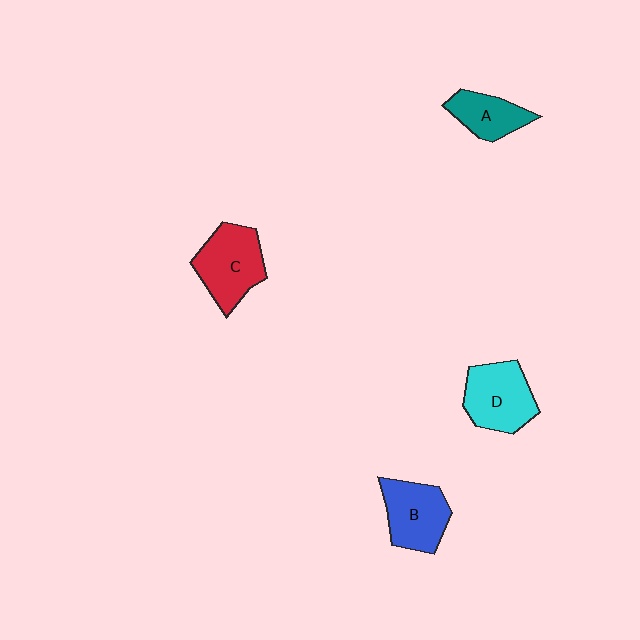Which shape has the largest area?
Shape C (red).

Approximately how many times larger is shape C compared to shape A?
Approximately 1.5 times.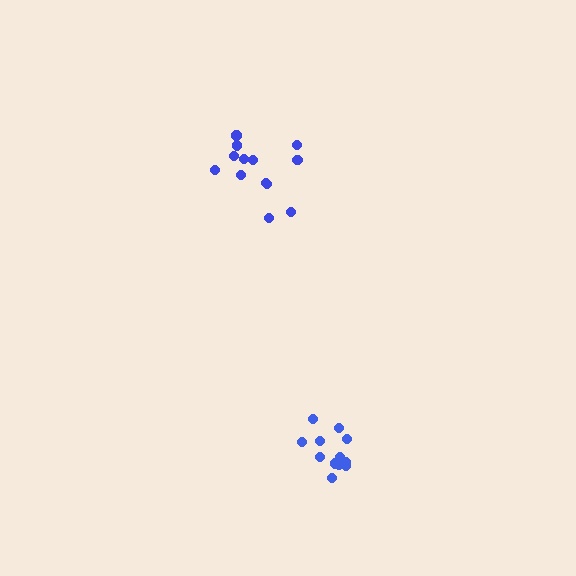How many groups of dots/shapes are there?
There are 2 groups.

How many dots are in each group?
Group 1: 13 dots, Group 2: 12 dots (25 total).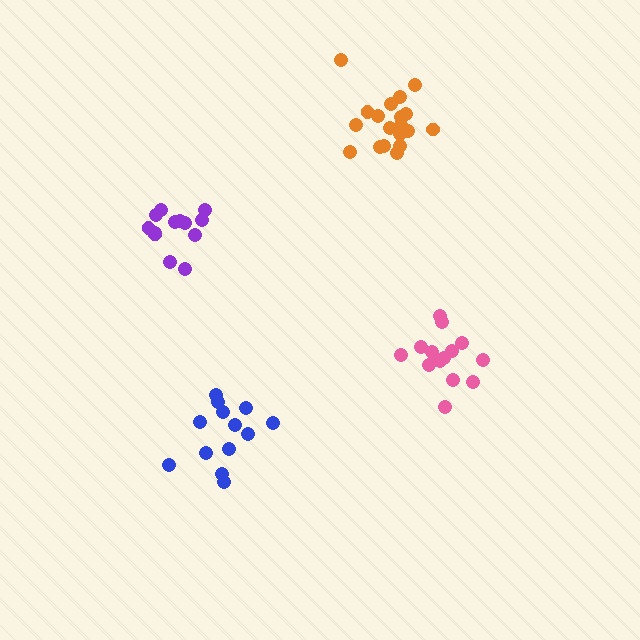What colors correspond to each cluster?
The clusters are colored: purple, blue, orange, pink.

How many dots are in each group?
Group 1: 13 dots, Group 2: 13 dots, Group 3: 19 dots, Group 4: 14 dots (59 total).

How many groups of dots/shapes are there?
There are 4 groups.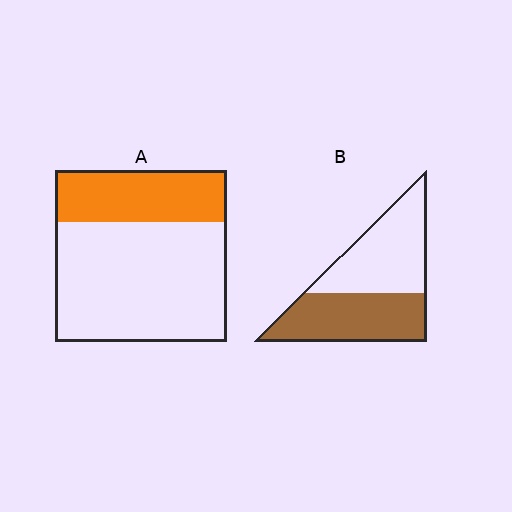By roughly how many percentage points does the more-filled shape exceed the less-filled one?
By roughly 20 percentage points (B over A).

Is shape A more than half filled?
No.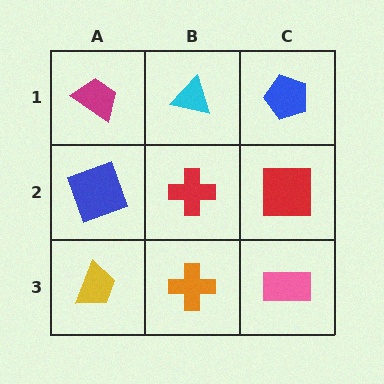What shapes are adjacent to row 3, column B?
A red cross (row 2, column B), a yellow trapezoid (row 3, column A), a pink rectangle (row 3, column C).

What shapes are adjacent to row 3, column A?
A blue square (row 2, column A), an orange cross (row 3, column B).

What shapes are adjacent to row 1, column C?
A red square (row 2, column C), a cyan triangle (row 1, column B).